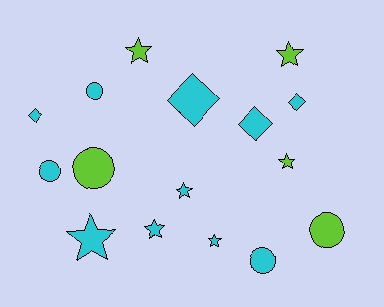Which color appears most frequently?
Cyan, with 11 objects.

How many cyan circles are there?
There are 3 cyan circles.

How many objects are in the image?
There are 16 objects.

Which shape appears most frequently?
Star, with 7 objects.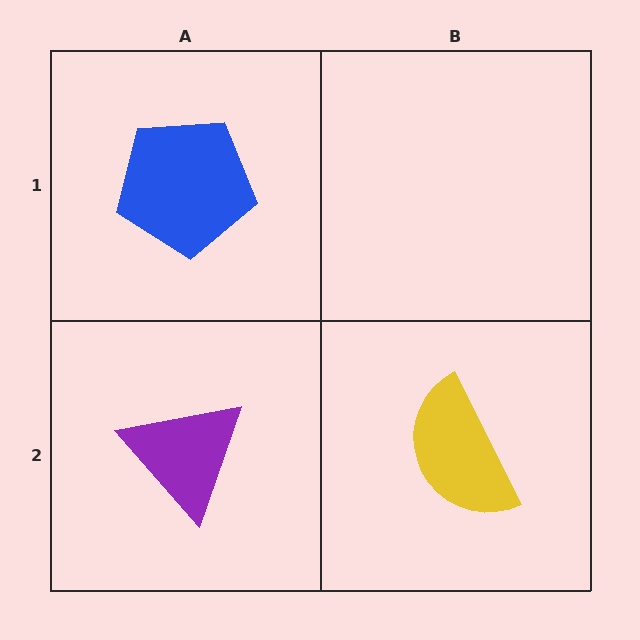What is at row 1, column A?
A blue pentagon.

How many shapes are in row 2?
2 shapes.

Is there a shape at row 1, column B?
No, that cell is empty.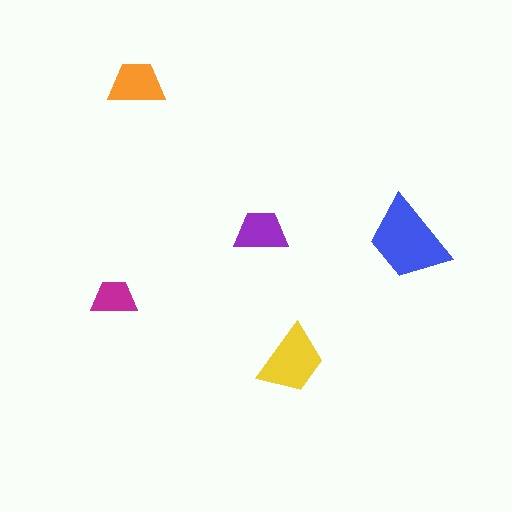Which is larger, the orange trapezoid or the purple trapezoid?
The orange one.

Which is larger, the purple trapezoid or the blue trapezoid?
The blue one.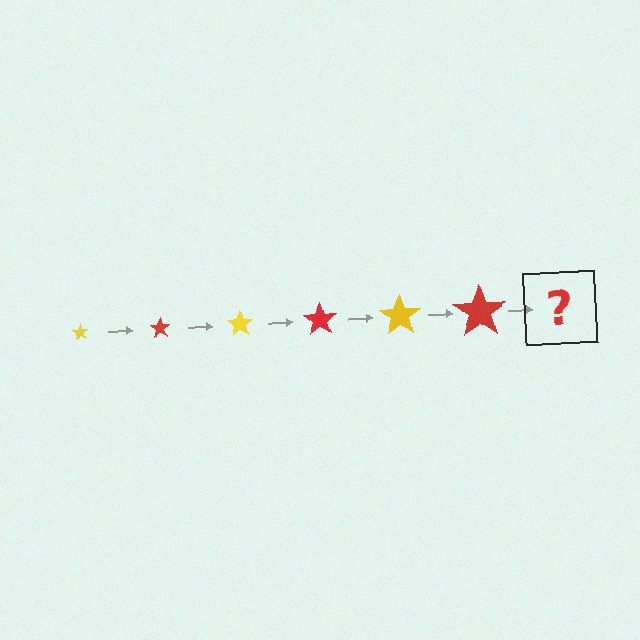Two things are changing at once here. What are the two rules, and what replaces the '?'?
The two rules are that the star grows larger each step and the color cycles through yellow and red. The '?' should be a yellow star, larger than the previous one.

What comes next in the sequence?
The next element should be a yellow star, larger than the previous one.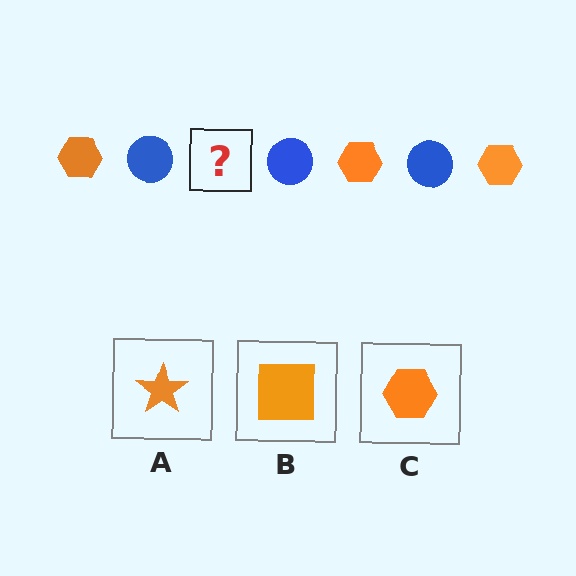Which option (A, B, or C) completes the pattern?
C.